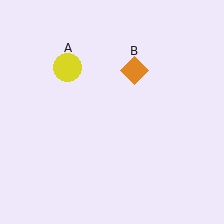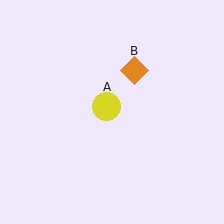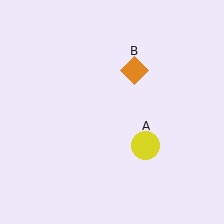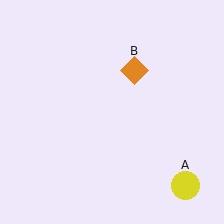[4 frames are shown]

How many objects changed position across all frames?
1 object changed position: yellow circle (object A).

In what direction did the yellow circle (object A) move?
The yellow circle (object A) moved down and to the right.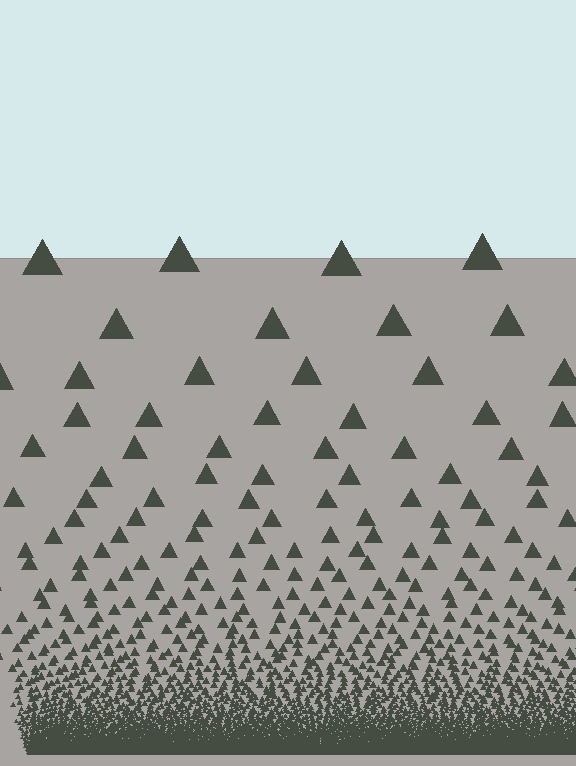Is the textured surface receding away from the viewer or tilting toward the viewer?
The surface appears to tilt toward the viewer. Texture elements get larger and sparser toward the top.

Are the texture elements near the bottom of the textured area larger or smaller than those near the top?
Smaller. The gradient is inverted — elements near the bottom are smaller and denser.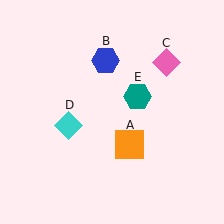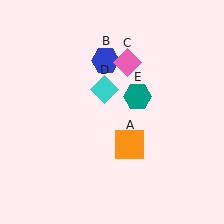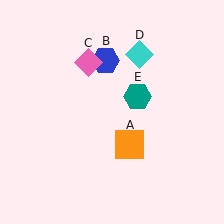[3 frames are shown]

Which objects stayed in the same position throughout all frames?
Orange square (object A) and blue hexagon (object B) and teal hexagon (object E) remained stationary.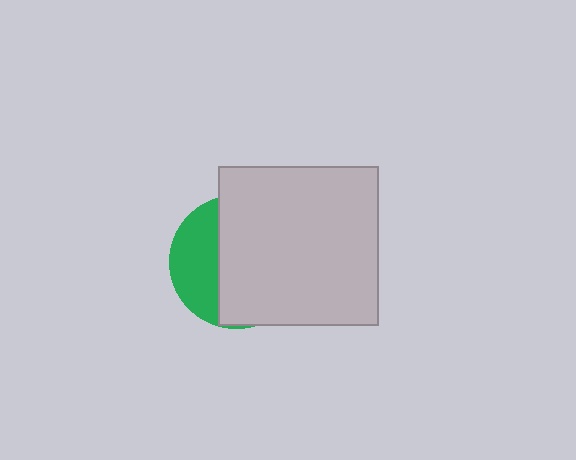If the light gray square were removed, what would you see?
You would see the complete green circle.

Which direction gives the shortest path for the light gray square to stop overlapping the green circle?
Moving right gives the shortest separation.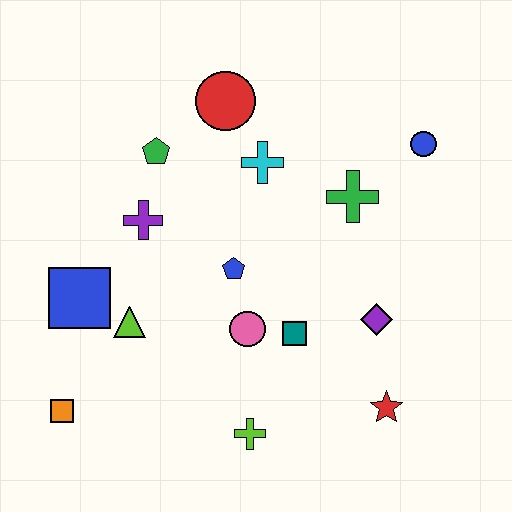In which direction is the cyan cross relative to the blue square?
The cyan cross is to the right of the blue square.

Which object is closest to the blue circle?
The green cross is closest to the blue circle.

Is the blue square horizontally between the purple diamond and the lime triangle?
No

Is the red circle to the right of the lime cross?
No